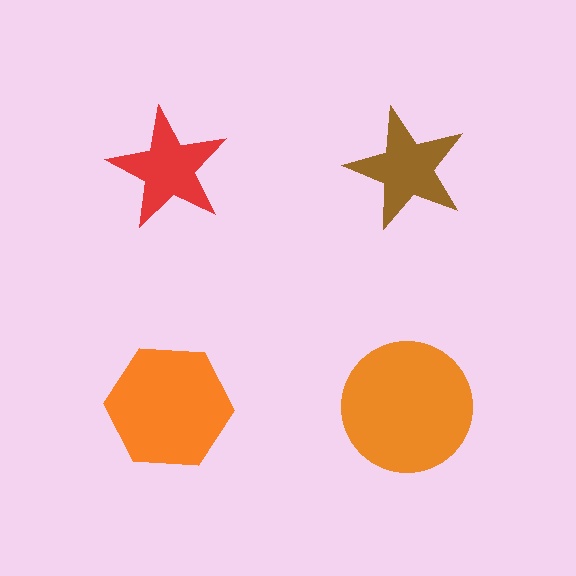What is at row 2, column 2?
An orange circle.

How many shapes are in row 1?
2 shapes.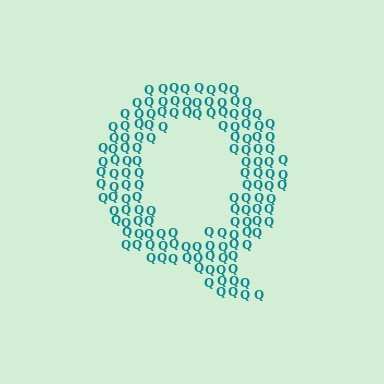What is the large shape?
The large shape is the letter Q.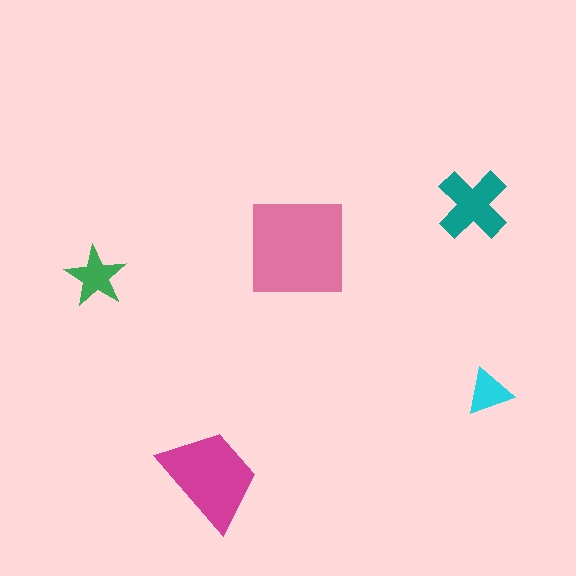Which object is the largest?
The pink square.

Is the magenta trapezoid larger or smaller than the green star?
Larger.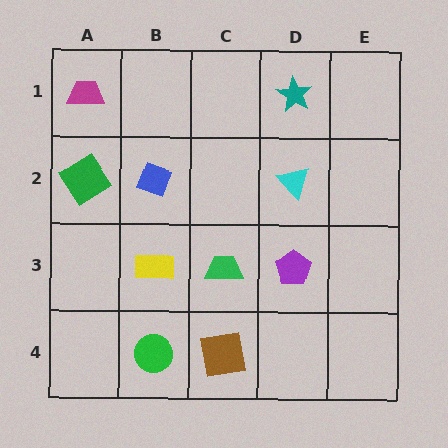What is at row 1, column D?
A teal star.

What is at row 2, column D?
A cyan triangle.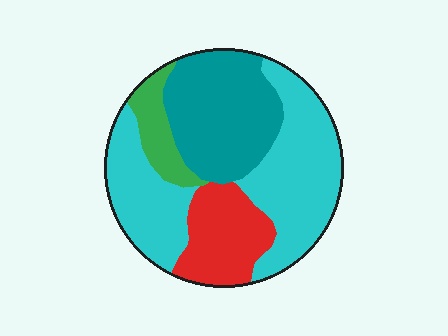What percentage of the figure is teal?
Teal covers roughly 30% of the figure.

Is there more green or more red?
Red.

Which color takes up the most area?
Cyan, at roughly 45%.